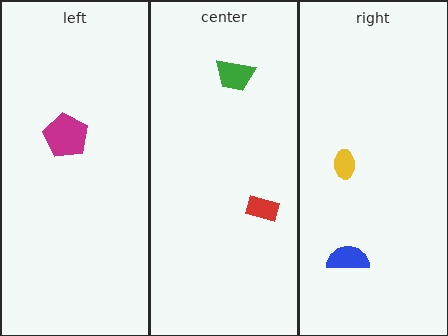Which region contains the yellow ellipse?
The right region.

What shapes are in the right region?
The blue semicircle, the yellow ellipse.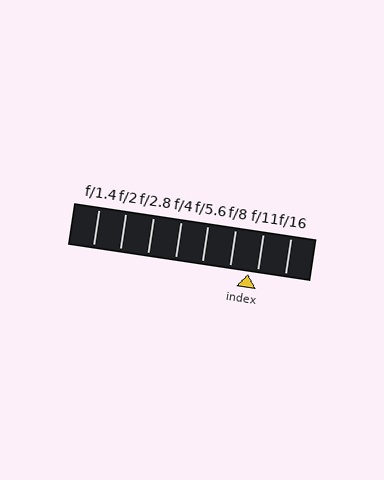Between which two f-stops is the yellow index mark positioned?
The index mark is between f/8 and f/11.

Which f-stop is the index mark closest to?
The index mark is closest to f/11.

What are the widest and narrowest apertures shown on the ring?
The widest aperture shown is f/1.4 and the narrowest is f/16.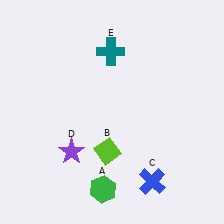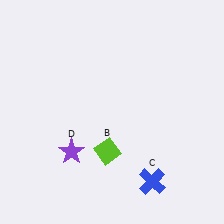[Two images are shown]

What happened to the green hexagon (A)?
The green hexagon (A) was removed in Image 2. It was in the bottom-left area of Image 1.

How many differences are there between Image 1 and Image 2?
There are 2 differences between the two images.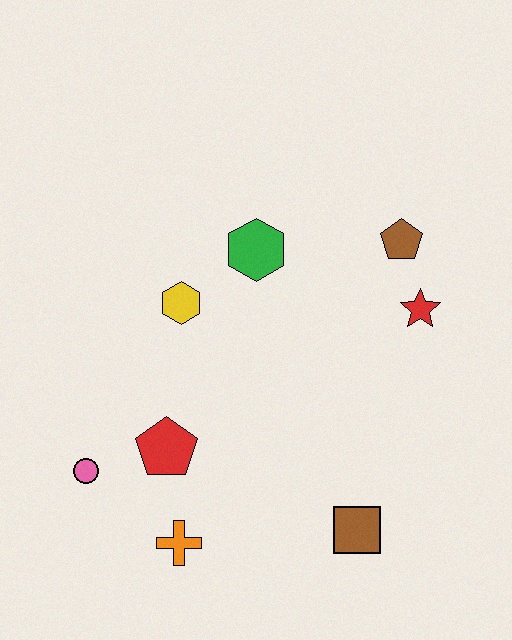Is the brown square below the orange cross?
No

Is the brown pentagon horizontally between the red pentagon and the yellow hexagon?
No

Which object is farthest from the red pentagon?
The brown pentagon is farthest from the red pentagon.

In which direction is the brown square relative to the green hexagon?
The brown square is below the green hexagon.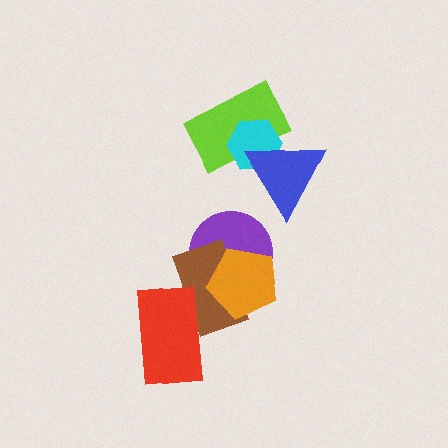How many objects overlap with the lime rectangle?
2 objects overlap with the lime rectangle.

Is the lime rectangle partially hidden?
Yes, it is partially covered by another shape.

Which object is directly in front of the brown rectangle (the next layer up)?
The orange pentagon is directly in front of the brown rectangle.